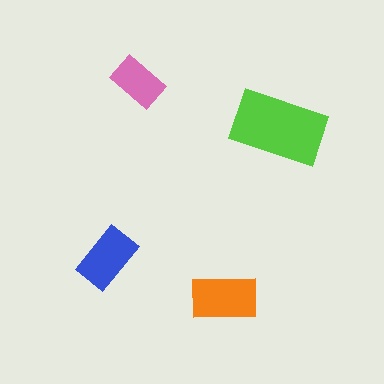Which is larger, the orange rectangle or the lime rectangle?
The lime one.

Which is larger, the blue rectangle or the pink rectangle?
The blue one.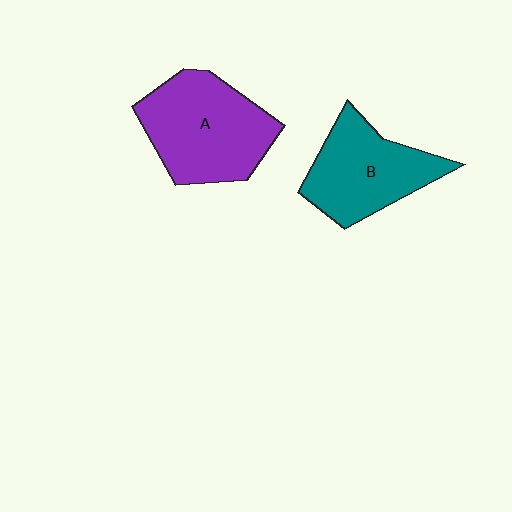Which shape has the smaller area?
Shape B (teal).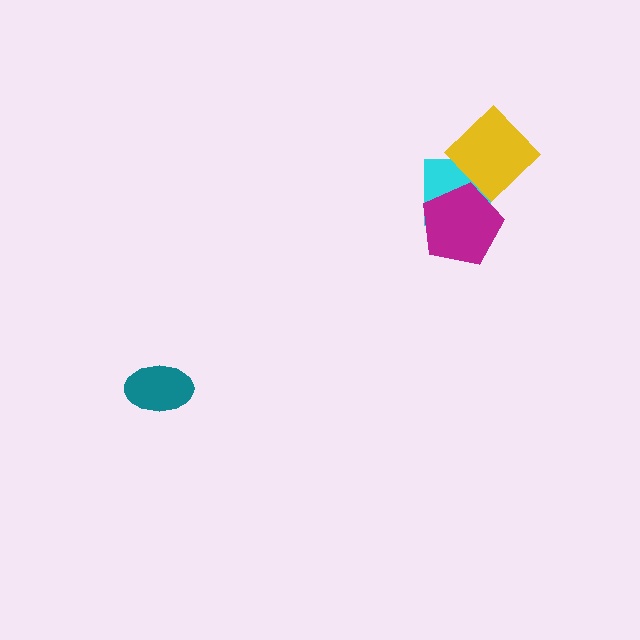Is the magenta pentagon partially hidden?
Yes, it is partially covered by another shape.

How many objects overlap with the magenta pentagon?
2 objects overlap with the magenta pentagon.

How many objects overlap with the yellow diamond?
2 objects overlap with the yellow diamond.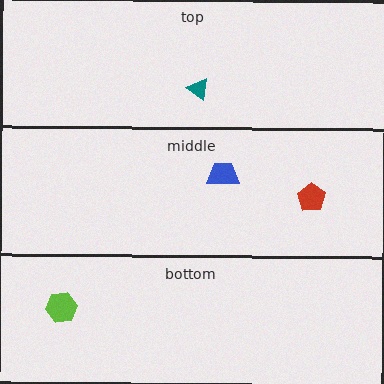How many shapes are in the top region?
1.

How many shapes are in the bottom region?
1.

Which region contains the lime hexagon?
The bottom region.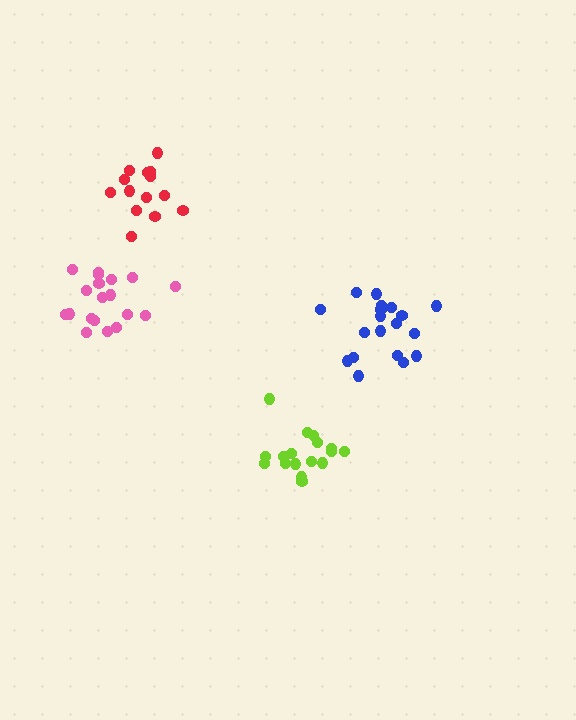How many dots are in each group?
Group 1: 19 dots, Group 2: 17 dots, Group 3: 19 dots, Group 4: 14 dots (69 total).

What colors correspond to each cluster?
The clusters are colored: blue, lime, pink, red.